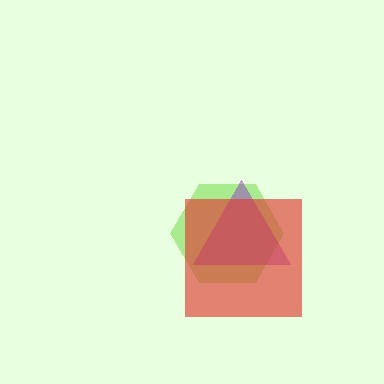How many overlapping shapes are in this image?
There are 3 overlapping shapes in the image.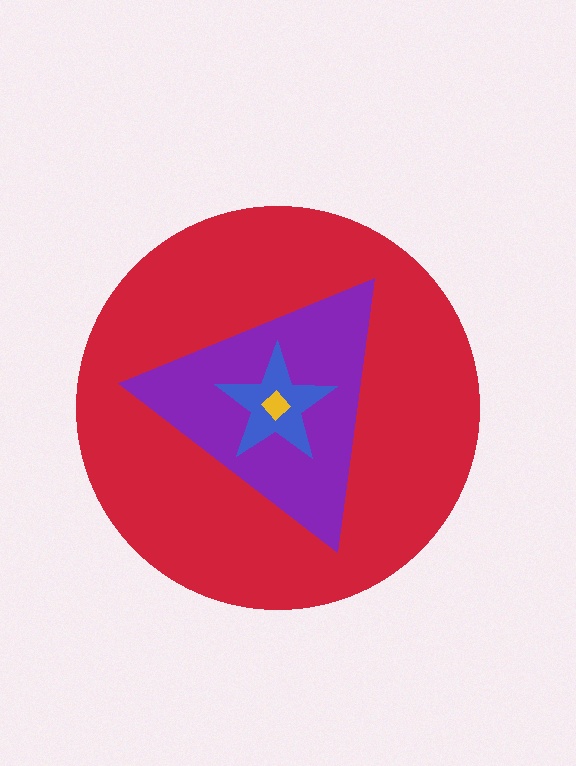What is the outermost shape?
The red circle.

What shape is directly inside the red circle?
The purple triangle.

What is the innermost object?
The yellow diamond.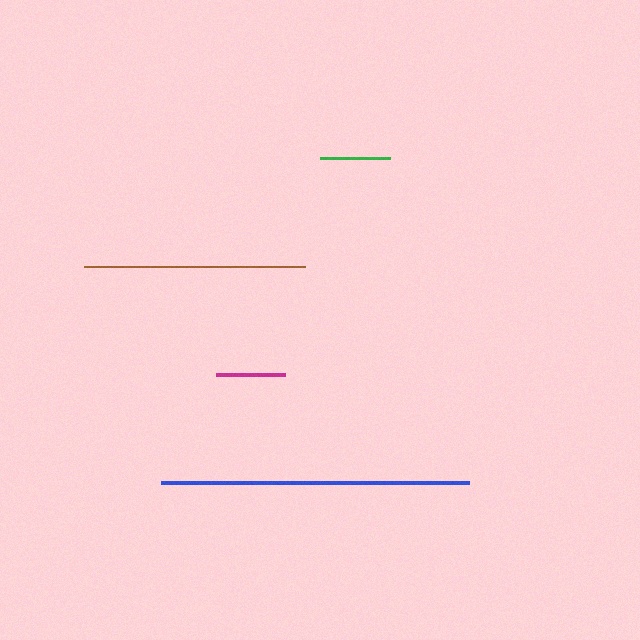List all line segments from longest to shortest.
From longest to shortest: blue, brown, green, magenta.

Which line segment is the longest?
The blue line is the longest at approximately 308 pixels.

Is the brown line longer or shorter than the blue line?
The blue line is longer than the brown line.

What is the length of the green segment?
The green segment is approximately 70 pixels long.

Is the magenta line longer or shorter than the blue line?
The blue line is longer than the magenta line.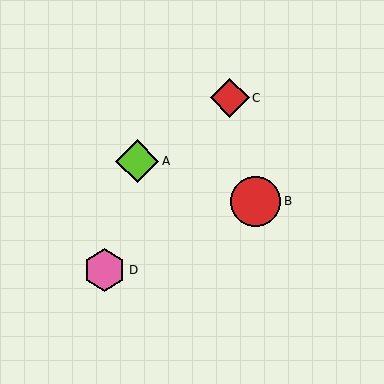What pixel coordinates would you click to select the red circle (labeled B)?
Click at (256, 201) to select the red circle B.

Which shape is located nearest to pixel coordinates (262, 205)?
The red circle (labeled B) at (256, 201) is nearest to that location.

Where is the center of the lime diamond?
The center of the lime diamond is at (137, 161).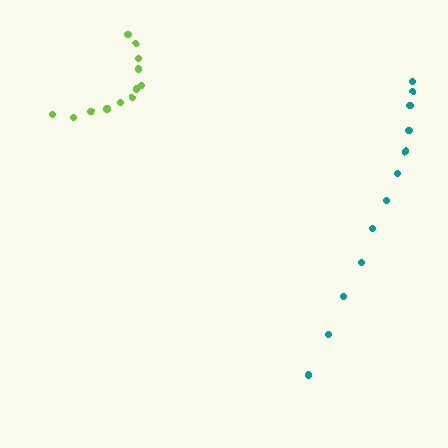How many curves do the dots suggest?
There are 2 distinct paths.